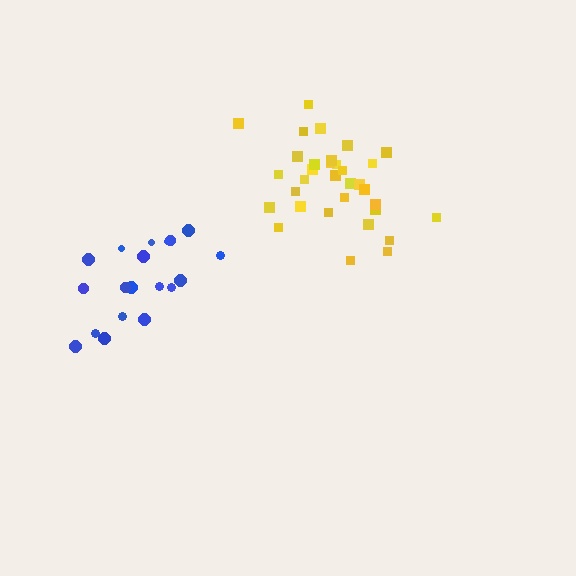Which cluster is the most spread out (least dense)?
Blue.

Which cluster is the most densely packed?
Yellow.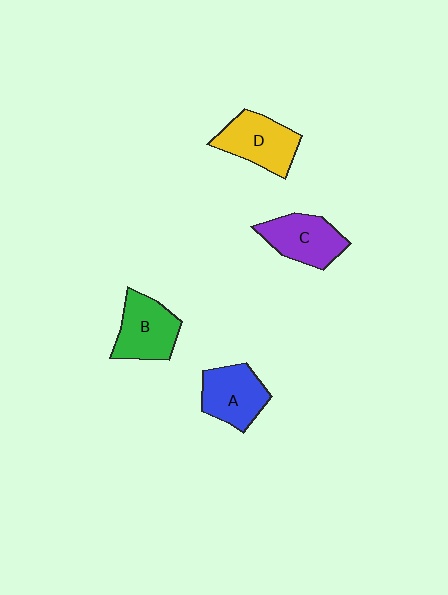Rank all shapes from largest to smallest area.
From largest to smallest: D (yellow), B (green), C (purple), A (blue).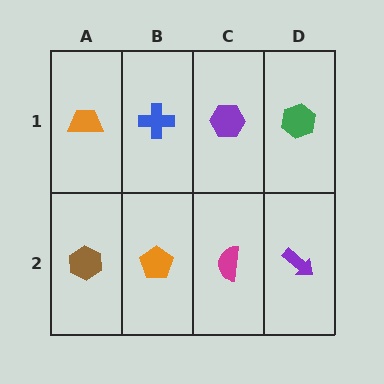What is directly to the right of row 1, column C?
A green hexagon.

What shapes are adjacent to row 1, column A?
A brown hexagon (row 2, column A), a blue cross (row 1, column B).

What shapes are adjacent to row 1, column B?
An orange pentagon (row 2, column B), an orange trapezoid (row 1, column A), a purple hexagon (row 1, column C).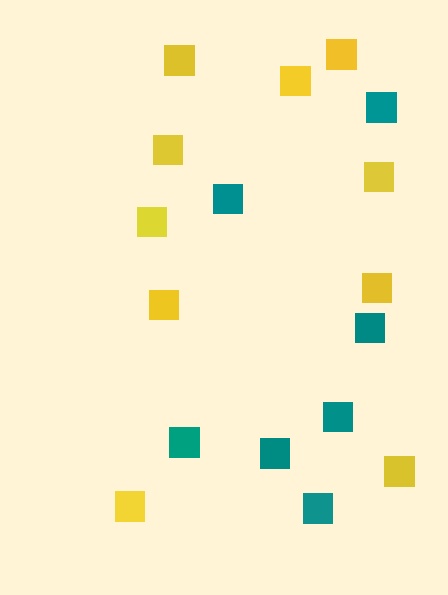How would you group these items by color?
There are 2 groups: one group of teal squares (7) and one group of yellow squares (10).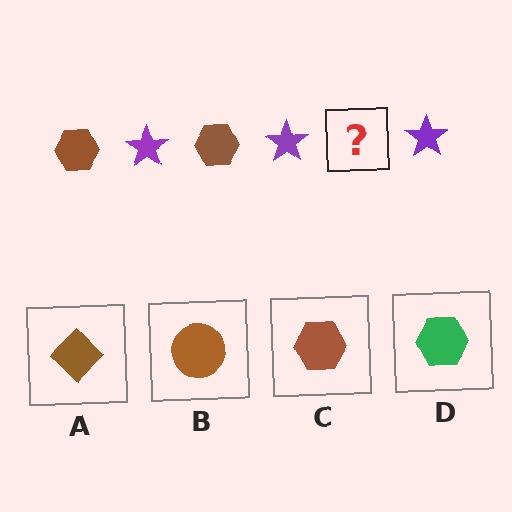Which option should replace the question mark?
Option C.